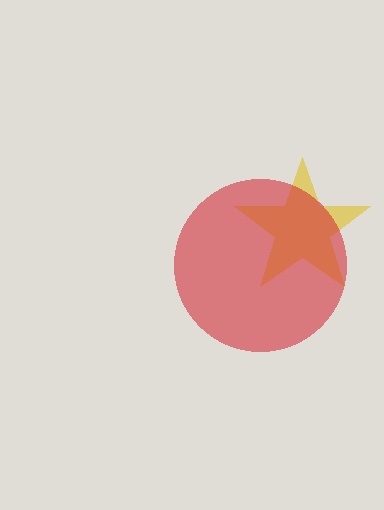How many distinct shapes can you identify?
There are 2 distinct shapes: a yellow star, a red circle.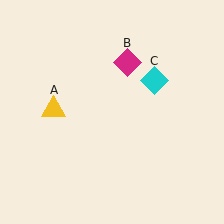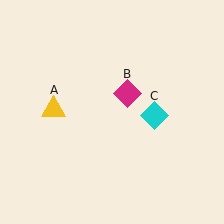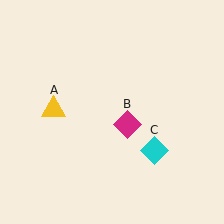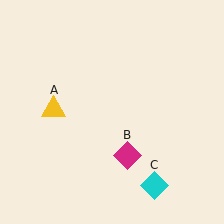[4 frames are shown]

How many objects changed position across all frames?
2 objects changed position: magenta diamond (object B), cyan diamond (object C).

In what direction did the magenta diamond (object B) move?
The magenta diamond (object B) moved down.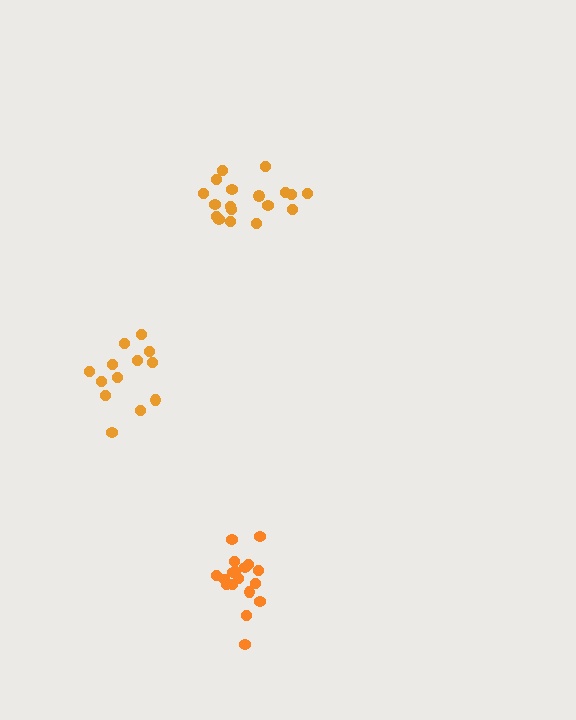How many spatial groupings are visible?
There are 3 spatial groupings.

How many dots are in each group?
Group 1: 18 dots, Group 2: 18 dots, Group 3: 13 dots (49 total).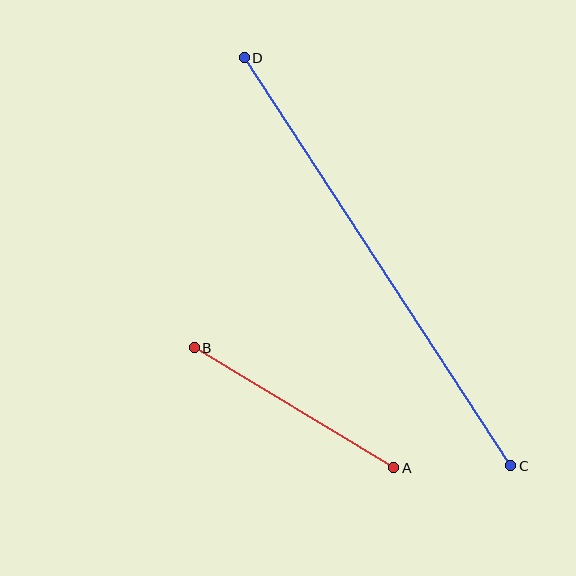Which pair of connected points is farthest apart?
Points C and D are farthest apart.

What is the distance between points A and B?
The distance is approximately 233 pixels.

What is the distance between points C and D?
The distance is approximately 487 pixels.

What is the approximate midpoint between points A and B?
The midpoint is at approximately (294, 408) pixels.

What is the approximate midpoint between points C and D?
The midpoint is at approximately (378, 262) pixels.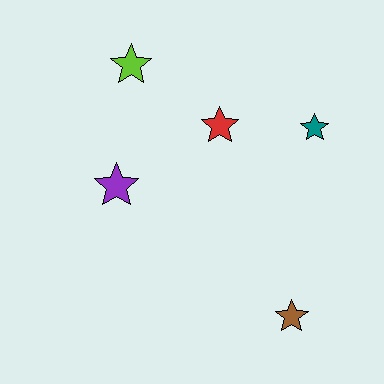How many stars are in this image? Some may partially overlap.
There are 5 stars.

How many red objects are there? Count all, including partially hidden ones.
There is 1 red object.